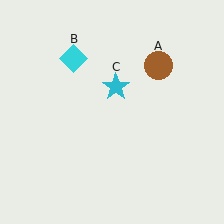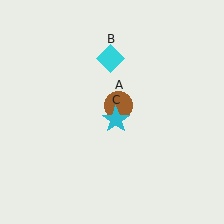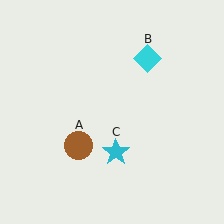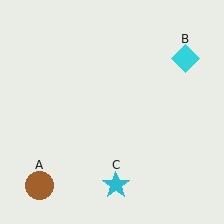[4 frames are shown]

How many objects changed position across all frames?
3 objects changed position: brown circle (object A), cyan diamond (object B), cyan star (object C).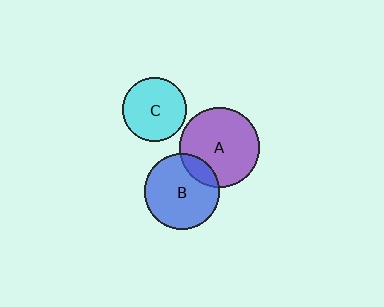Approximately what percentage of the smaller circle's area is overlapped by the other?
Approximately 15%.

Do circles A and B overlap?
Yes.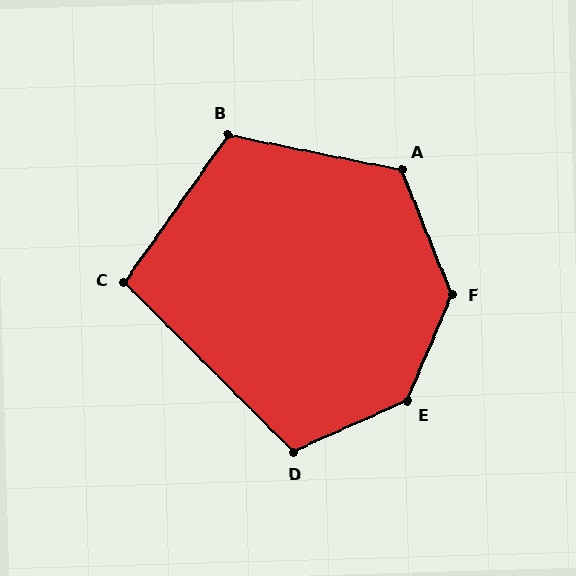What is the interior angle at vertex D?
Approximately 111 degrees (obtuse).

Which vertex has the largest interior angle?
E, at approximately 137 degrees.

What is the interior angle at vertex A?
Approximately 123 degrees (obtuse).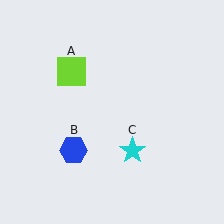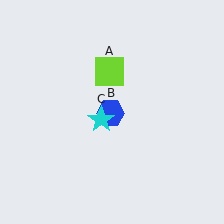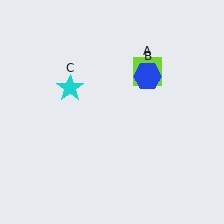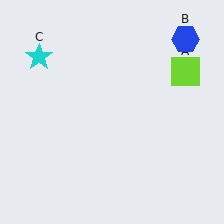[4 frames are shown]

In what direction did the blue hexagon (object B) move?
The blue hexagon (object B) moved up and to the right.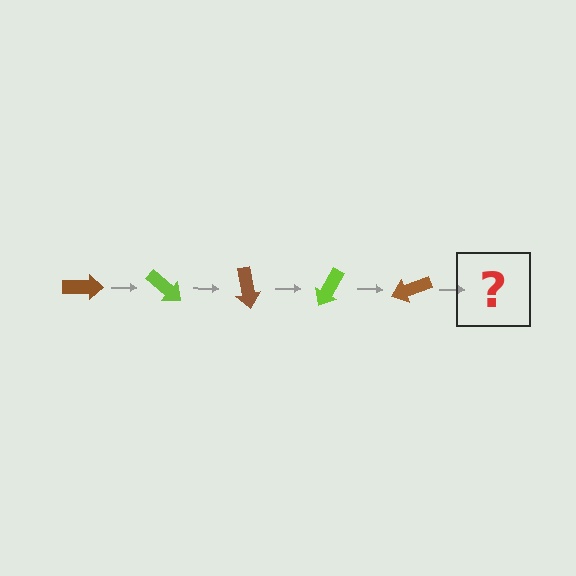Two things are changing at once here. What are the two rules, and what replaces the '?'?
The two rules are that it rotates 40 degrees each step and the color cycles through brown and lime. The '?' should be a lime arrow, rotated 200 degrees from the start.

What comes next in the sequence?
The next element should be a lime arrow, rotated 200 degrees from the start.